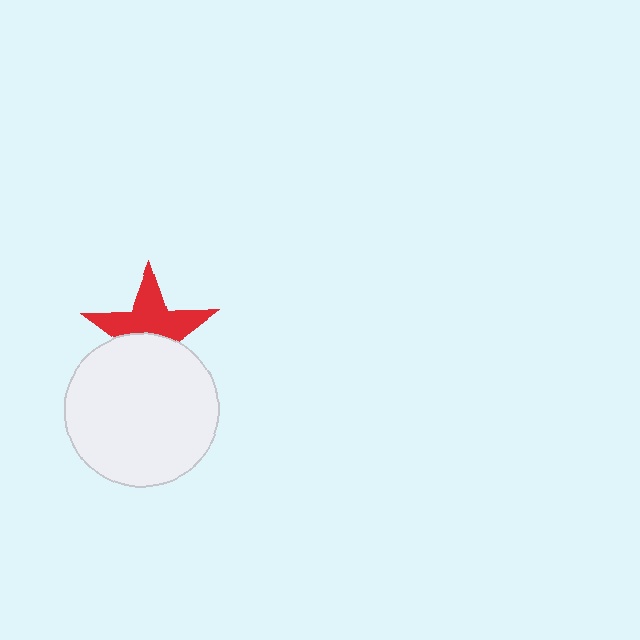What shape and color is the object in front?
The object in front is a white circle.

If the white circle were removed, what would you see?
You would see the complete red star.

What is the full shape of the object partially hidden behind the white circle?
The partially hidden object is a red star.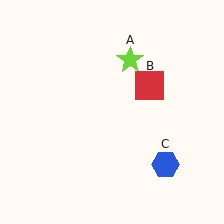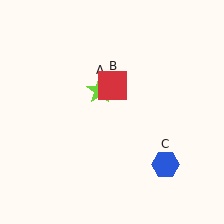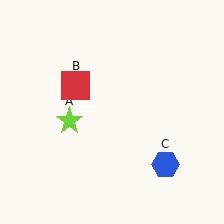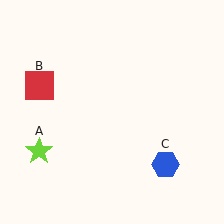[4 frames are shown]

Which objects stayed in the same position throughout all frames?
Blue hexagon (object C) remained stationary.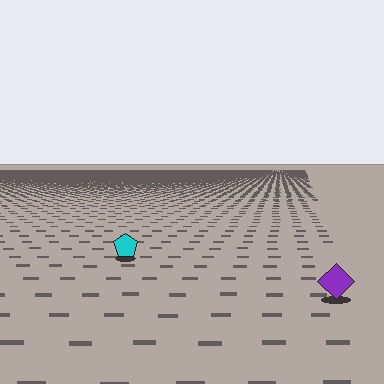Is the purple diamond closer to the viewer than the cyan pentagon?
Yes. The purple diamond is closer — you can tell from the texture gradient: the ground texture is coarser near it.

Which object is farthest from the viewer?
The cyan pentagon is farthest from the viewer. It appears smaller and the ground texture around it is denser.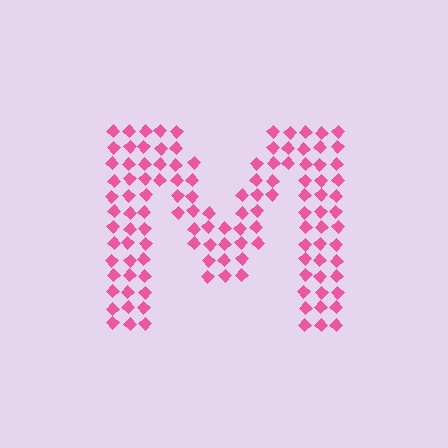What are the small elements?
The small elements are diamonds.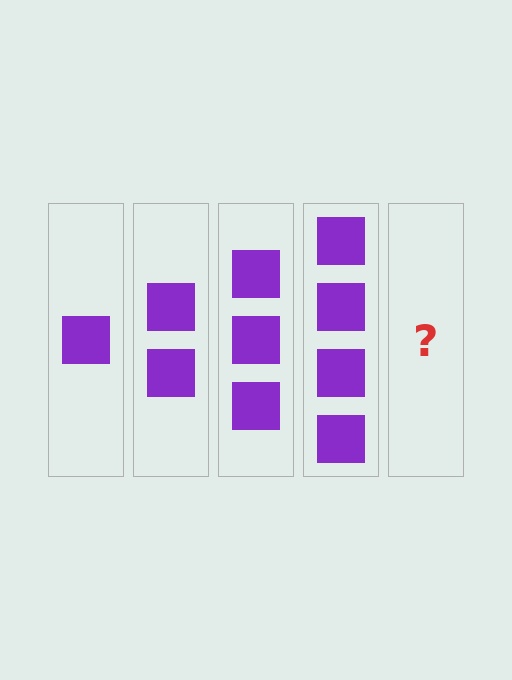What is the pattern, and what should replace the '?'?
The pattern is that each step adds one more square. The '?' should be 5 squares.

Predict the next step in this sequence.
The next step is 5 squares.